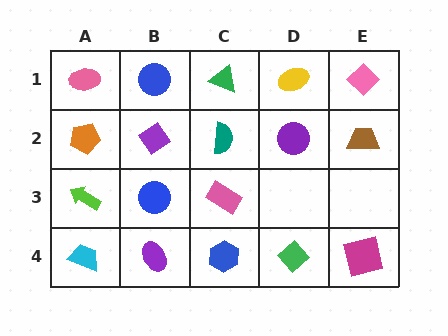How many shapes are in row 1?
5 shapes.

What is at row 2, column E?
A brown trapezoid.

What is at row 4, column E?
A magenta square.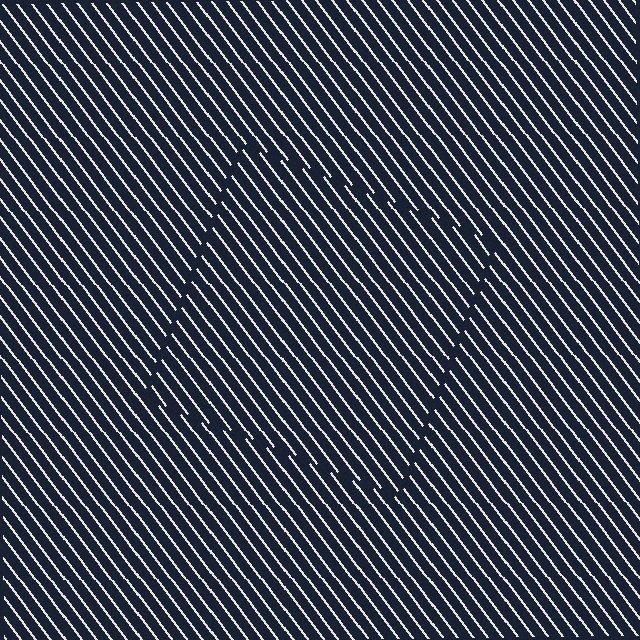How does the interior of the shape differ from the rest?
The interior of the shape contains the same grating, shifted by half a period — the contour is defined by the phase discontinuity where line-ends from the inner and outer gratings abut.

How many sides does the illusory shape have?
4 sides — the line-ends trace a square.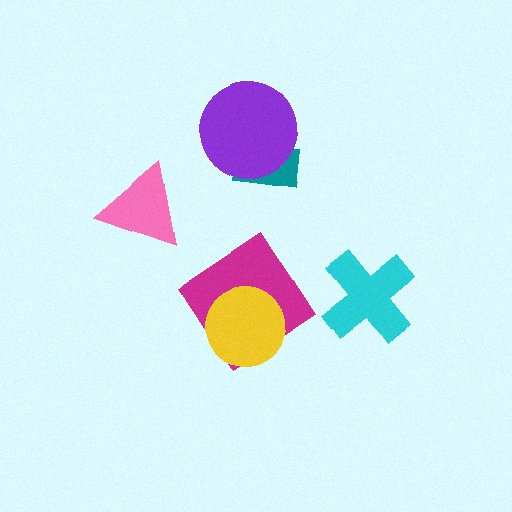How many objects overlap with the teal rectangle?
1 object overlaps with the teal rectangle.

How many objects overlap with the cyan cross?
0 objects overlap with the cyan cross.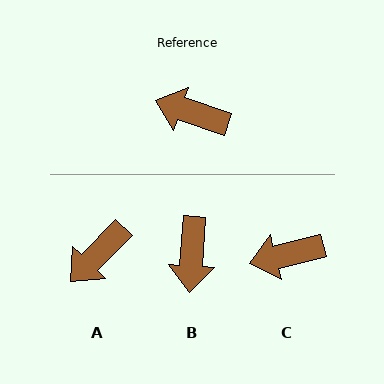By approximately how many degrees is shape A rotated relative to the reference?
Approximately 65 degrees counter-clockwise.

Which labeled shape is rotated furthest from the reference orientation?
B, about 105 degrees away.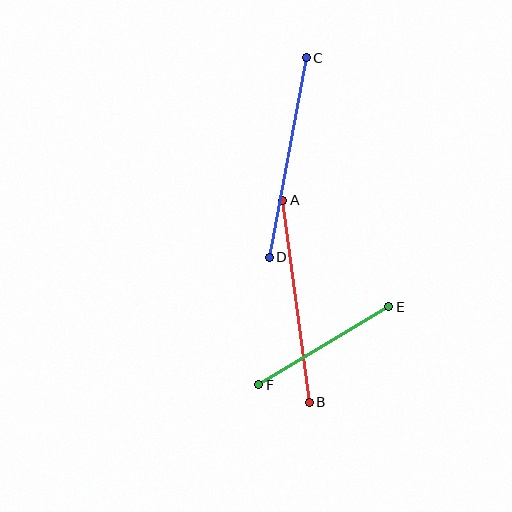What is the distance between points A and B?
The distance is approximately 204 pixels.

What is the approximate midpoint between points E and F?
The midpoint is at approximately (324, 346) pixels.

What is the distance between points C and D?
The distance is approximately 203 pixels.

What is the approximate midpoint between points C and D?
The midpoint is at approximately (288, 157) pixels.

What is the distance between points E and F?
The distance is approximately 152 pixels.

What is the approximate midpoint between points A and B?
The midpoint is at approximately (296, 301) pixels.